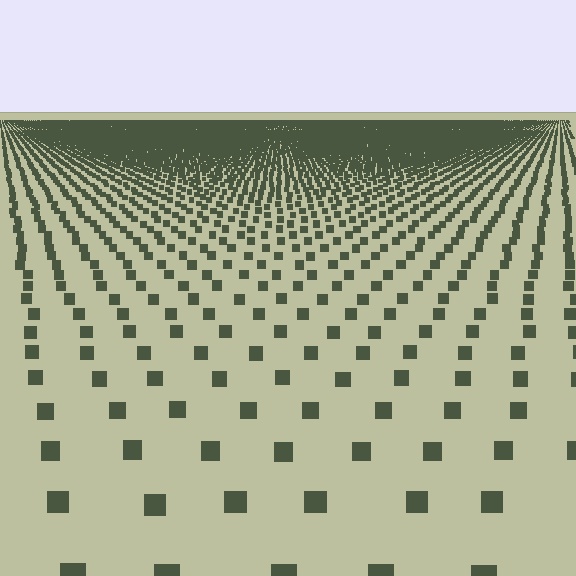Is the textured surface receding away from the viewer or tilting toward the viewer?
The surface is receding away from the viewer. Texture elements get smaller and denser toward the top.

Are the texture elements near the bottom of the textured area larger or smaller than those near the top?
Larger. Near the bottom, elements are closer to the viewer and appear at a bigger on-screen size.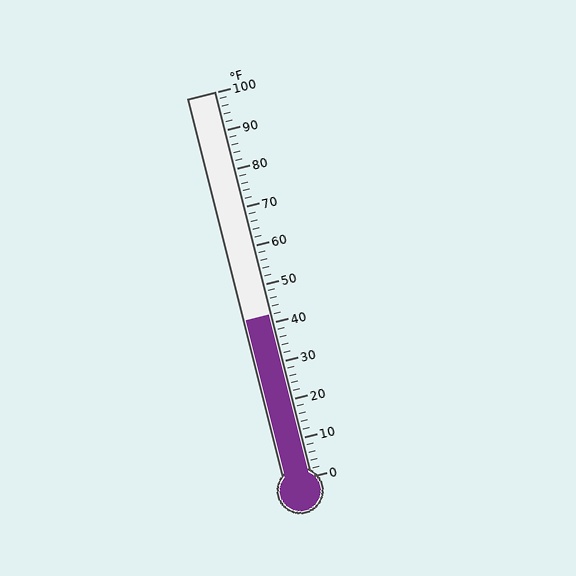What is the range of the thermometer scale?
The thermometer scale ranges from 0°F to 100°F.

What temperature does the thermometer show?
The thermometer shows approximately 42°F.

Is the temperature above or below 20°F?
The temperature is above 20°F.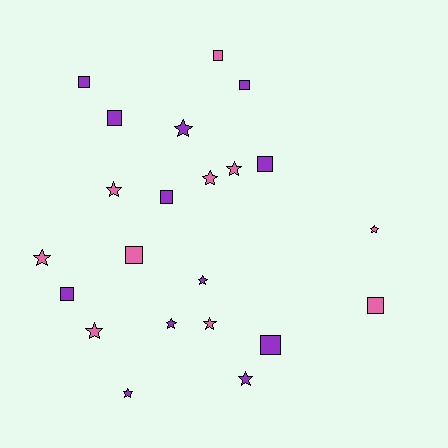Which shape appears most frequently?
Star, with 12 objects.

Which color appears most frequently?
Purple, with 12 objects.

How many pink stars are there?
There are 7 pink stars.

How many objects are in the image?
There are 22 objects.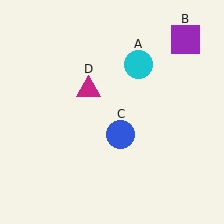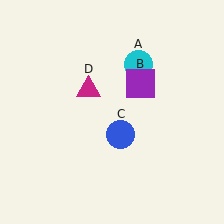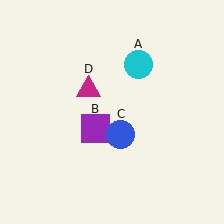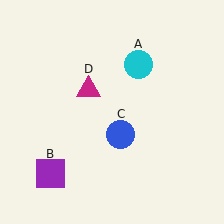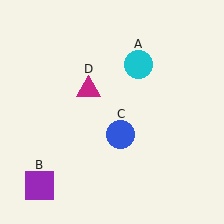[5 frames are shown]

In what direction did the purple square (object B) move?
The purple square (object B) moved down and to the left.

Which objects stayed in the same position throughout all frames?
Cyan circle (object A) and blue circle (object C) and magenta triangle (object D) remained stationary.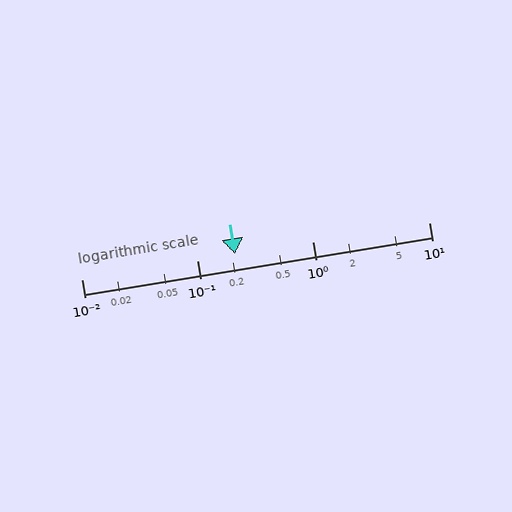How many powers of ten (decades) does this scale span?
The scale spans 3 decades, from 0.01 to 10.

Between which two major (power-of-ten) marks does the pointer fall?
The pointer is between 0.1 and 1.